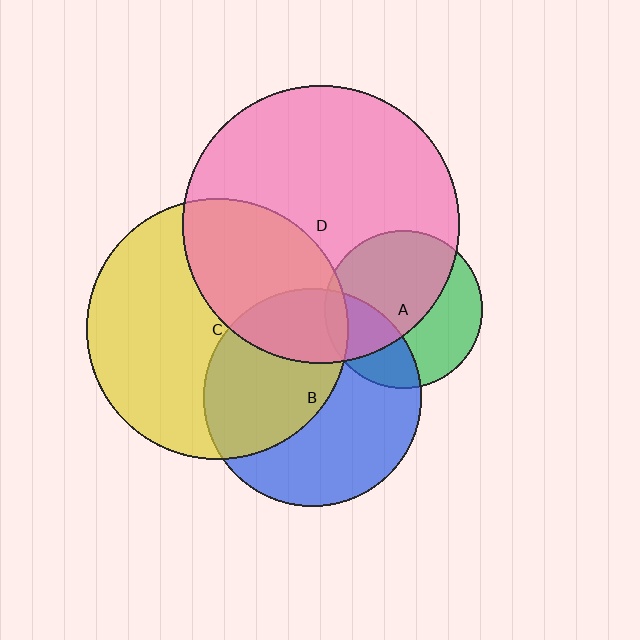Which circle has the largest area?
Circle D (pink).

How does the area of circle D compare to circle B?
Approximately 1.6 times.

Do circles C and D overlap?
Yes.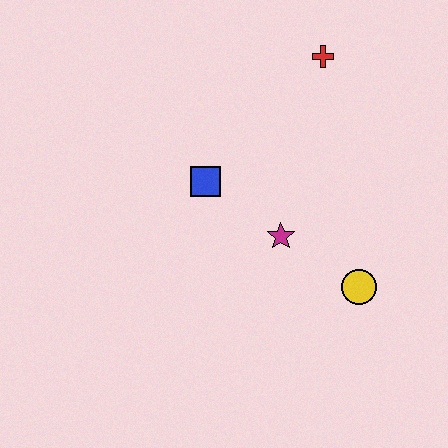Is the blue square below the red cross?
Yes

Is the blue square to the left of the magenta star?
Yes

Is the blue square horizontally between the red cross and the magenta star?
No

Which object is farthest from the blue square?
The yellow circle is farthest from the blue square.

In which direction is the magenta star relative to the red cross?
The magenta star is below the red cross.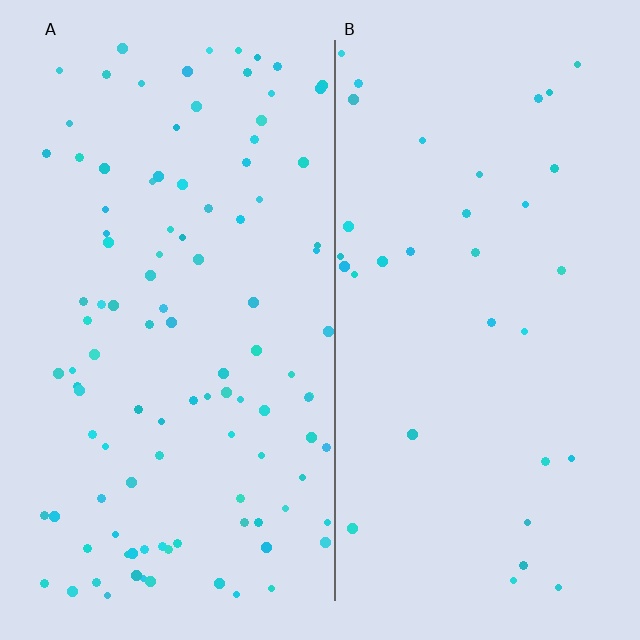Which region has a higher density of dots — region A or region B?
A (the left).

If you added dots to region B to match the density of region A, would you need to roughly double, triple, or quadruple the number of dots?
Approximately triple.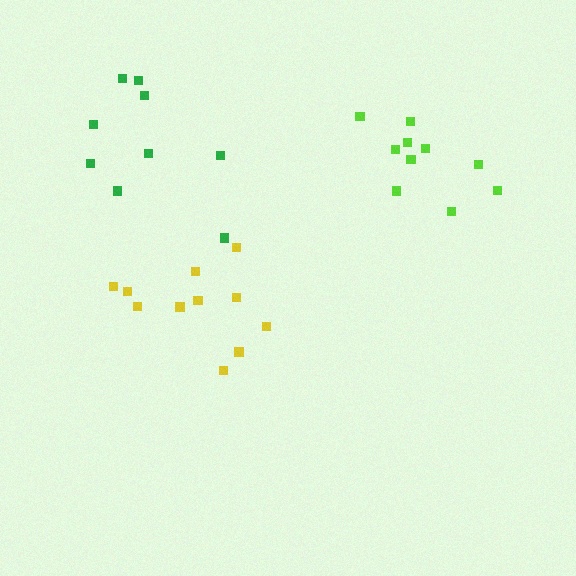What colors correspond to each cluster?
The clusters are colored: green, yellow, lime.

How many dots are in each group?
Group 1: 9 dots, Group 2: 11 dots, Group 3: 10 dots (30 total).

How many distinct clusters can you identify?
There are 3 distinct clusters.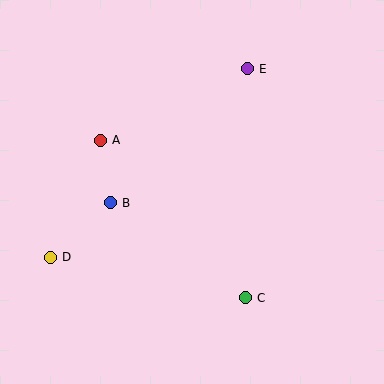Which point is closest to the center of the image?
Point B at (110, 203) is closest to the center.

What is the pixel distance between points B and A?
The distance between B and A is 63 pixels.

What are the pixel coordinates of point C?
Point C is at (245, 298).